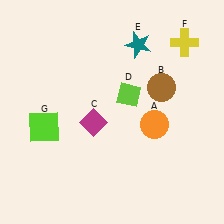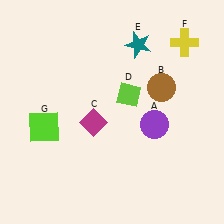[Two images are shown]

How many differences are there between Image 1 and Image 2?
There is 1 difference between the two images.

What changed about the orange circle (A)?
In Image 1, A is orange. In Image 2, it changed to purple.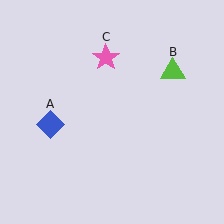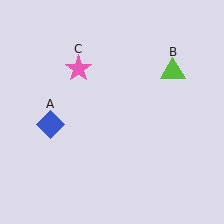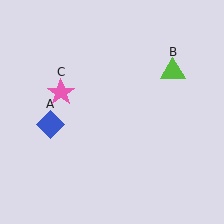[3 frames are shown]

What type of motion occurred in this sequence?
The pink star (object C) rotated counterclockwise around the center of the scene.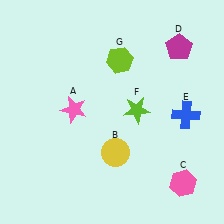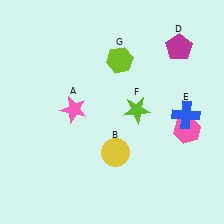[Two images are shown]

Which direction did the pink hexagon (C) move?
The pink hexagon (C) moved up.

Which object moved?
The pink hexagon (C) moved up.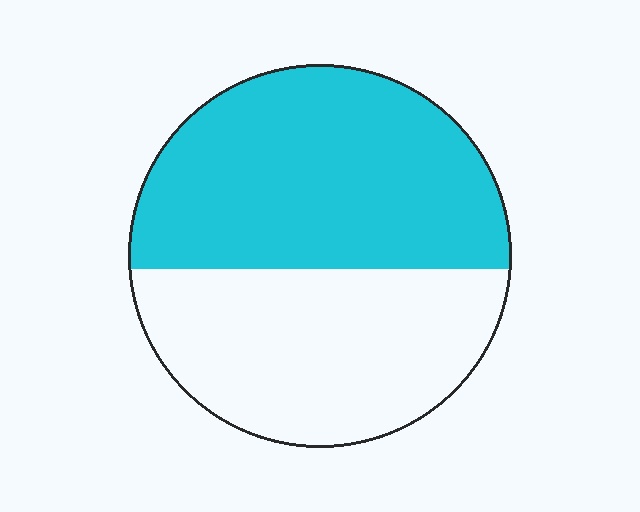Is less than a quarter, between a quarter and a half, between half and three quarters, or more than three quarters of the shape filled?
Between half and three quarters.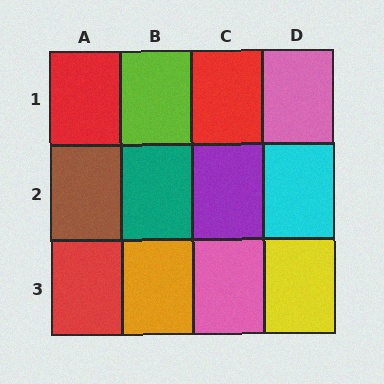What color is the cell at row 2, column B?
Teal.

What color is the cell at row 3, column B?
Orange.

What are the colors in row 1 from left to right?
Red, lime, red, pink.